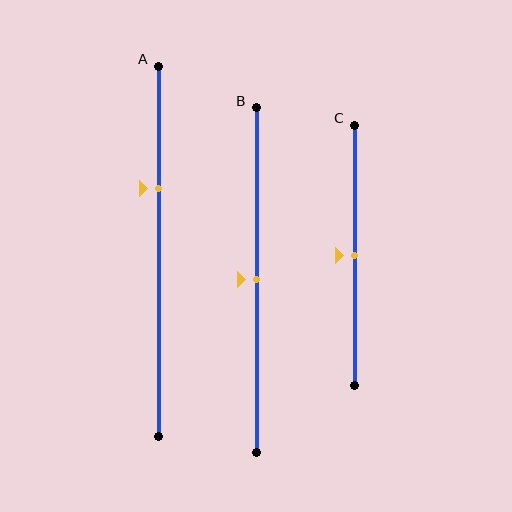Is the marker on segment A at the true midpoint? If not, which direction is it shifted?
No, the marker on segment A is shifted upward by about 17% of the segment length.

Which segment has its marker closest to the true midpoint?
Segment B has its marker closest to the true midpoint.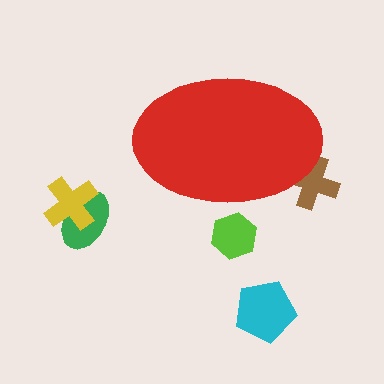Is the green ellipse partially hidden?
No, the green ellipse is fully visible.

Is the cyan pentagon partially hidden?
No, the cyan pentagon is fully visible.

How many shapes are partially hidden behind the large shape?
2 shapes are partially hidden.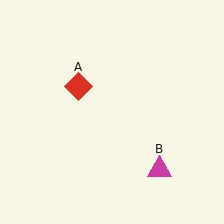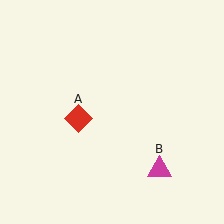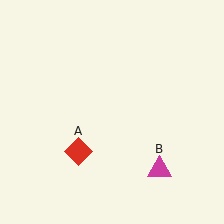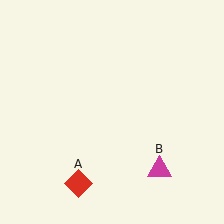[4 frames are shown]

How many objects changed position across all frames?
1 object changed position: red diamond (object A).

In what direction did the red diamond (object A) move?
The red diamond (object A) moved down.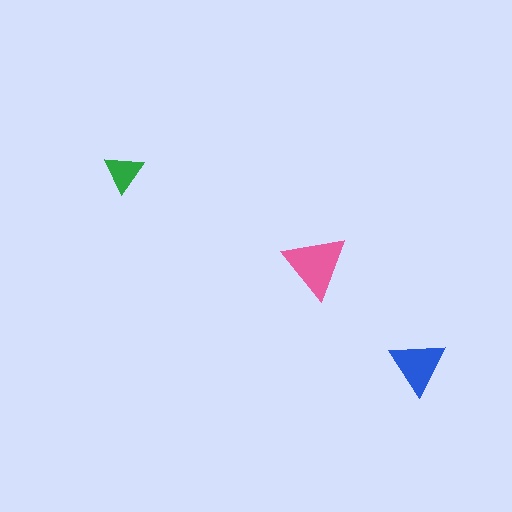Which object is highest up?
The green triangle is topmost.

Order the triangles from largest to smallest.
the pink one, the blue one, the green one.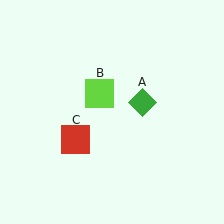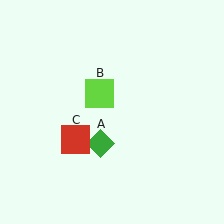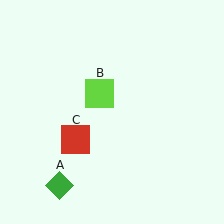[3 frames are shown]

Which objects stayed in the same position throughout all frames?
Lime square (object B) and red square (object C) remained stationary.